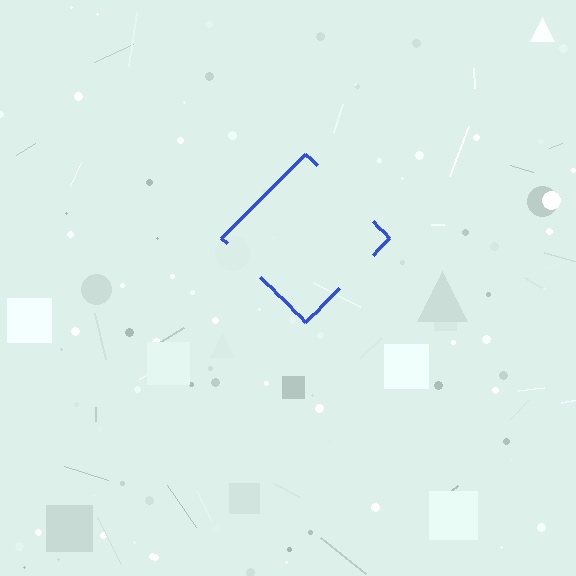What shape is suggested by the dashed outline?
The dashed outline suggests a diamond.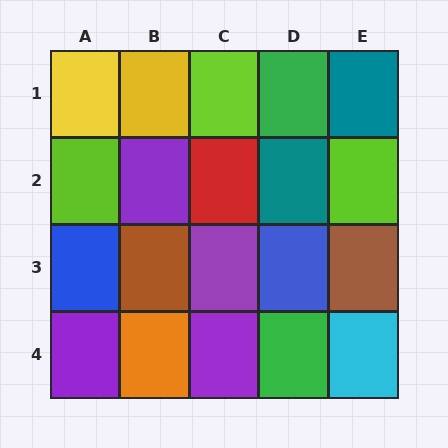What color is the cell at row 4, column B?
Orange.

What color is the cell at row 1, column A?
Yellow.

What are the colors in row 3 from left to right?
Blue, brown, purple, blue, brown.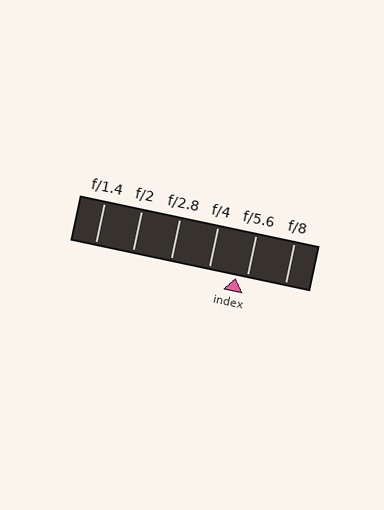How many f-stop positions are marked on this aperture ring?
There are 6 f-stop positions marked.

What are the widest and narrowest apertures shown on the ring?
The widest aperture shown is f/1.4 and the narrowest is f/8.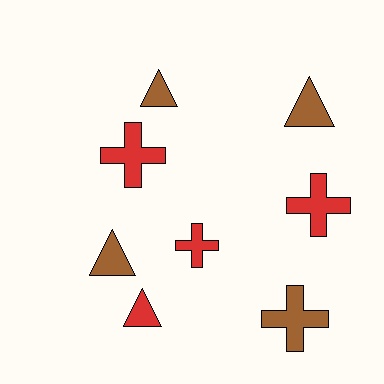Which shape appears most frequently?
Cross, with 4 objects.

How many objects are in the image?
There are 8 objects.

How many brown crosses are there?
There is 1 brown cross.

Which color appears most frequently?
Brown, with 4 objects.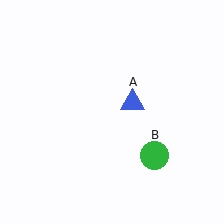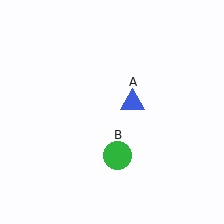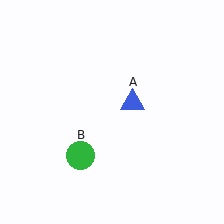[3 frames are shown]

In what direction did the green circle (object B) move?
The green circle (object B) moved left.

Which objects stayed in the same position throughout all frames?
Blue triangle (object A) remained stationary.